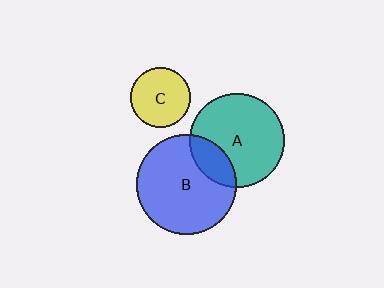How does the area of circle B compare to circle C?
Approximately 2.8 times.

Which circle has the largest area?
Circle B (blue).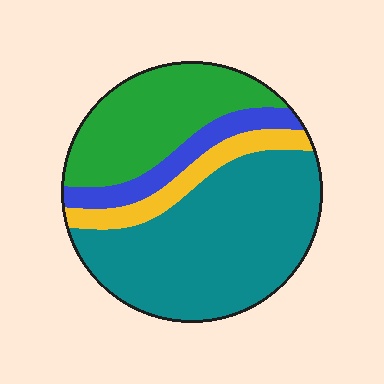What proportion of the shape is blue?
Blue takes up about one tenth (1/10) of the shape.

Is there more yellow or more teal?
Teal.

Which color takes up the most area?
Teal, at roughly 50%.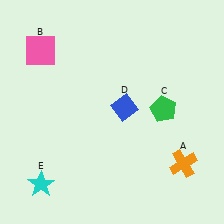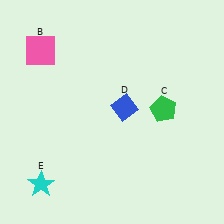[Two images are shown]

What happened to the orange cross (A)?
The orange cross (A) was removed in Image 2. It was in the bottom-right area of Image 1.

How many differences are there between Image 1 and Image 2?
There is 1 difference between the two images.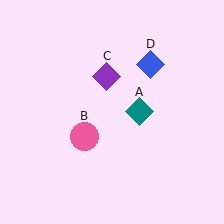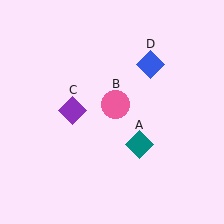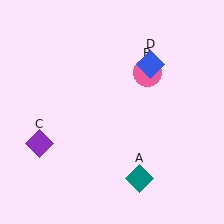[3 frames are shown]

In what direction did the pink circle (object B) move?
The pink circle (object B) moved up and to the right.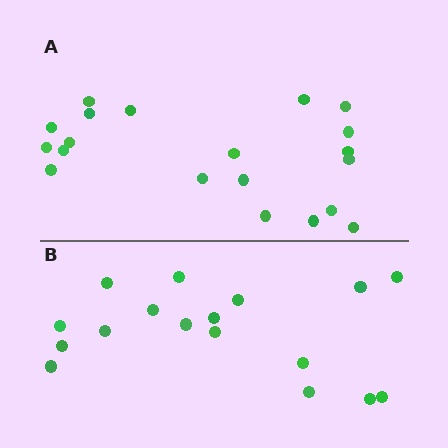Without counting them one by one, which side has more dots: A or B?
Region A (the top region) has more dots.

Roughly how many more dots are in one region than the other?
Region A has just a few more — roughly 2 or 3 more dots than region B.